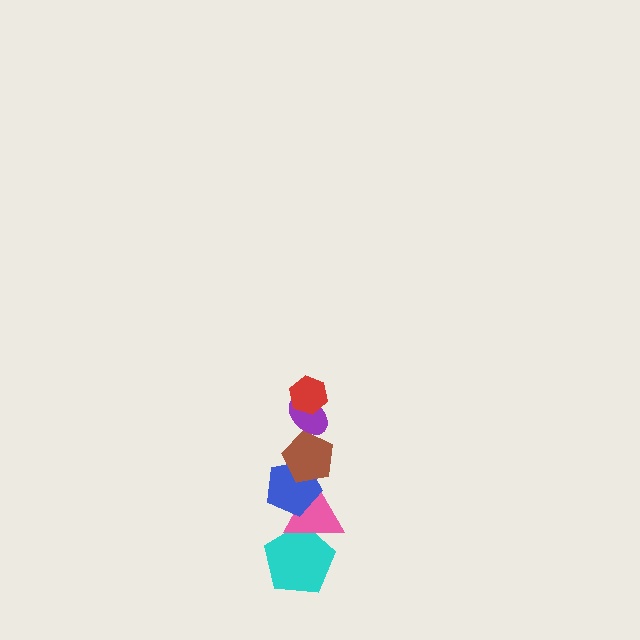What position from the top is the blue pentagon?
The blue pentagon is 4th from the top.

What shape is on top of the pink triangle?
The blue pentagon is on top of the pink triangle.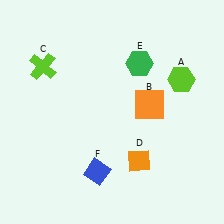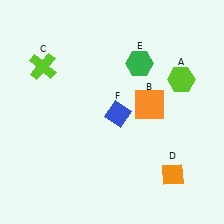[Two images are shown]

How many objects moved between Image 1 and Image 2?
2 objects moved between the two images.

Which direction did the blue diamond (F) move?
The blue diamond (F) moved up.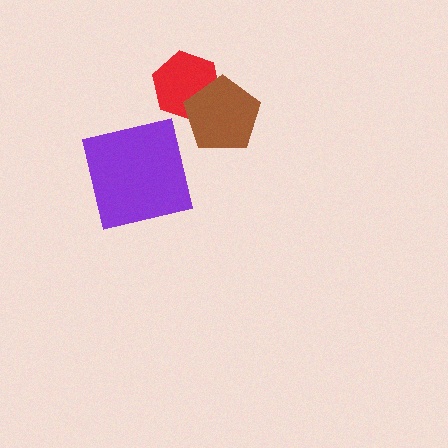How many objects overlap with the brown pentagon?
1 object overlaps with the brown pentagon.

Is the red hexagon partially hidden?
Yes, it is partially covered by another shape.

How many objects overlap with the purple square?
0 objects overlap with the purple square.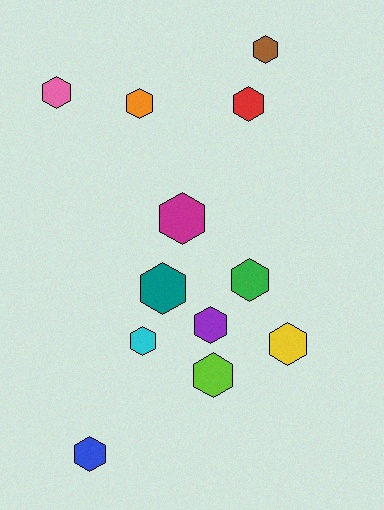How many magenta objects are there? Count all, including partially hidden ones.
There is 1 magenta object.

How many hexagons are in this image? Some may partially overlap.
There are 12 hexagons.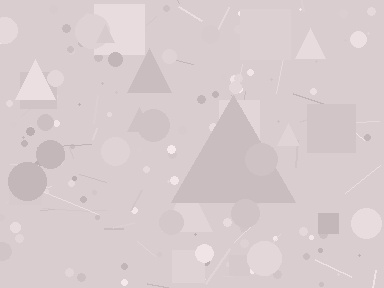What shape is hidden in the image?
A triangle is hidden in the image.